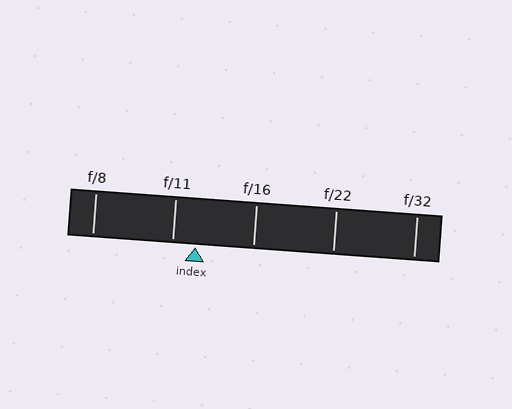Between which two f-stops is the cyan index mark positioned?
The index mark is between f/11 and f/16.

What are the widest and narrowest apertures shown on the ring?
The widest aperture shown is f/8 and the narrowest is f/32.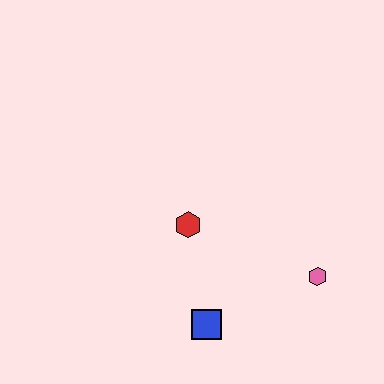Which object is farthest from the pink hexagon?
The red hexagon is farthest from the pink hexagon.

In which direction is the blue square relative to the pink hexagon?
The blue square is to the left of the pink hexagon.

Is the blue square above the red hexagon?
No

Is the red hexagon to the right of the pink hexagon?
No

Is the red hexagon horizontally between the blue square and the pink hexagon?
No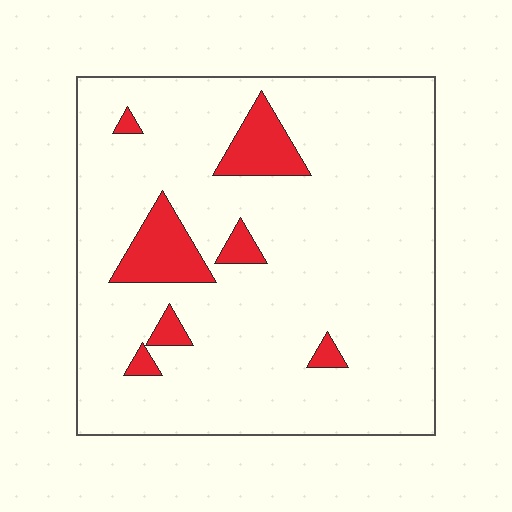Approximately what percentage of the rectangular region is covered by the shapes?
Approximately 10%.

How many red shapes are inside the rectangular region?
7.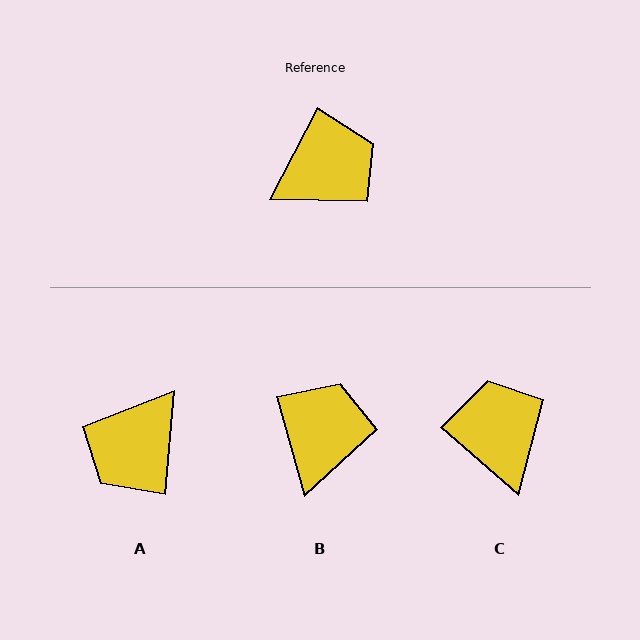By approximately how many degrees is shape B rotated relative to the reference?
Approximately 44 degrees counter-clockwise.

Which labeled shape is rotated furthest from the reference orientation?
A, about 157 degrees away.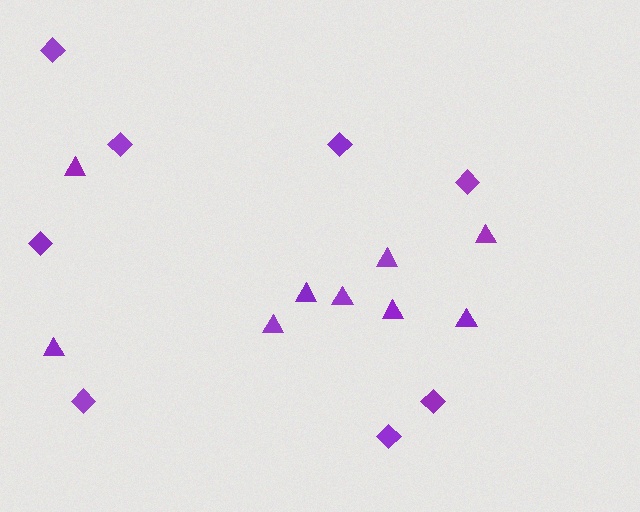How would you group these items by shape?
There are 2 groups: one group of diamonds (8) and one group of triangles (9).